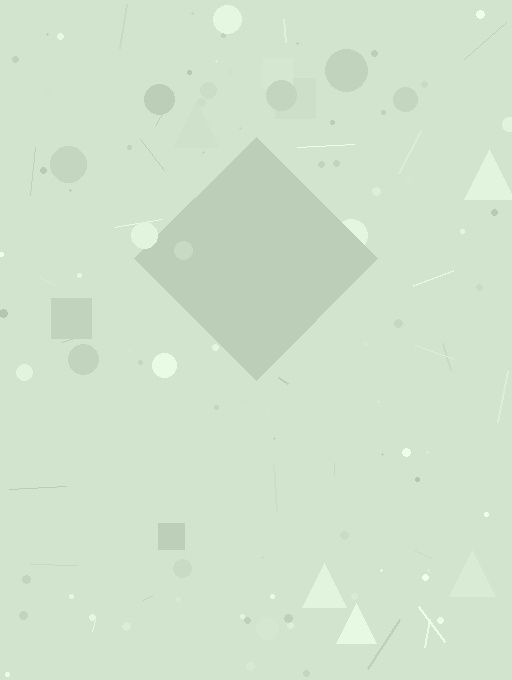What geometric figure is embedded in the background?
A diamond is embedded in the background.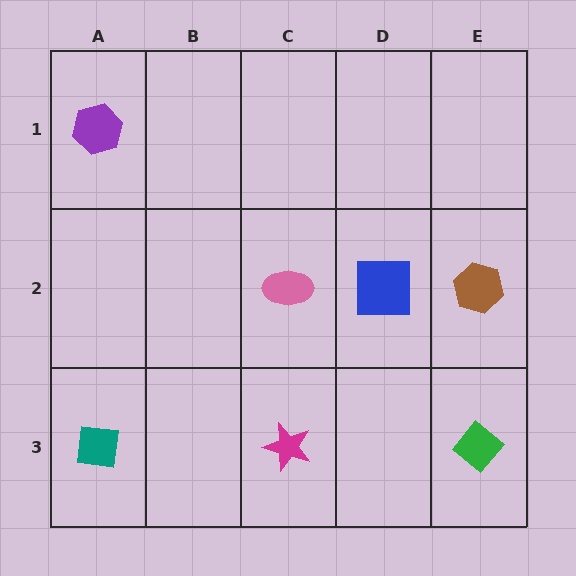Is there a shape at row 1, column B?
No, that cell is empty.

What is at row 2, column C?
A pink ellipse.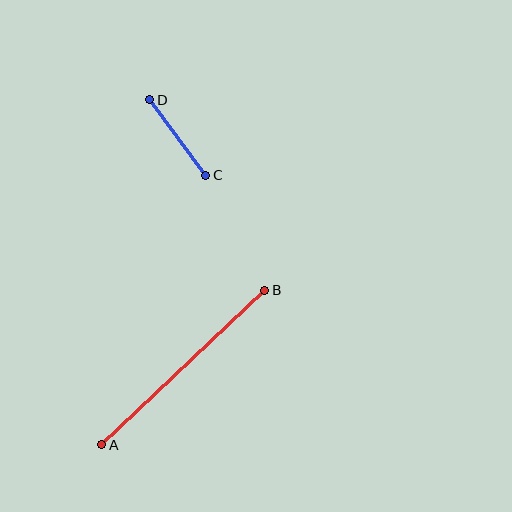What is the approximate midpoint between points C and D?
The midpoint is at approximately (178, 138) pixels.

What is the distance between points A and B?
The distance is approximately 224 pixels.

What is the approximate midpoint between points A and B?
The midpoint is at approximately (183, 367) pixels.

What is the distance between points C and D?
The distance is approximately 94 pixels.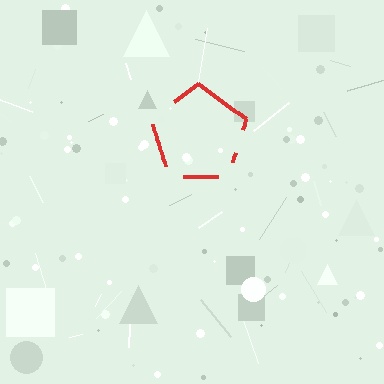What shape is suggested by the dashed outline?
The dashed outline suggests a pentagon.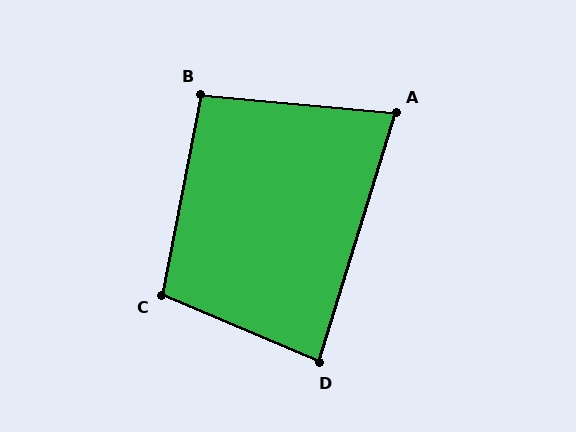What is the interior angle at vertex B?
Approximately 96 degrees (obtuse).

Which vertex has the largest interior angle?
C, at approximately 102 degrees.